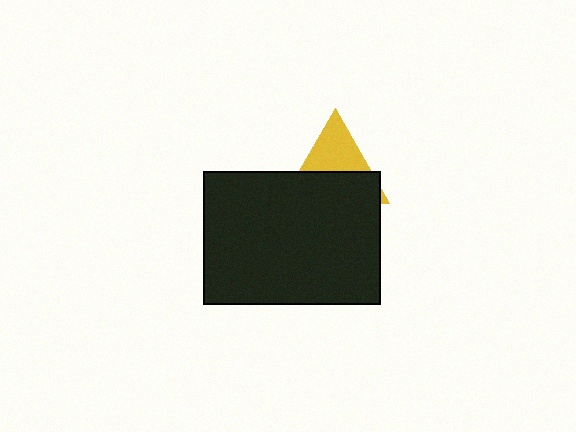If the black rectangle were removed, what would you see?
You would see the complete yellow triangle.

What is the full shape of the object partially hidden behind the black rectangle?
The partially hidden object is a yellow triangle.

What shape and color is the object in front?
The object in front is a black rectangle.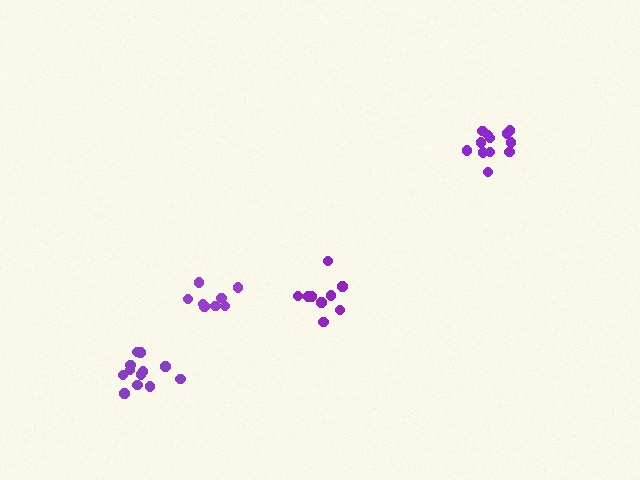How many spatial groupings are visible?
There are 4 spatial groupings.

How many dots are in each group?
Group 1: 9 dots, Group 2: 12 dots, Group 3: 8 dots, Group 4: 12 dots (41 total).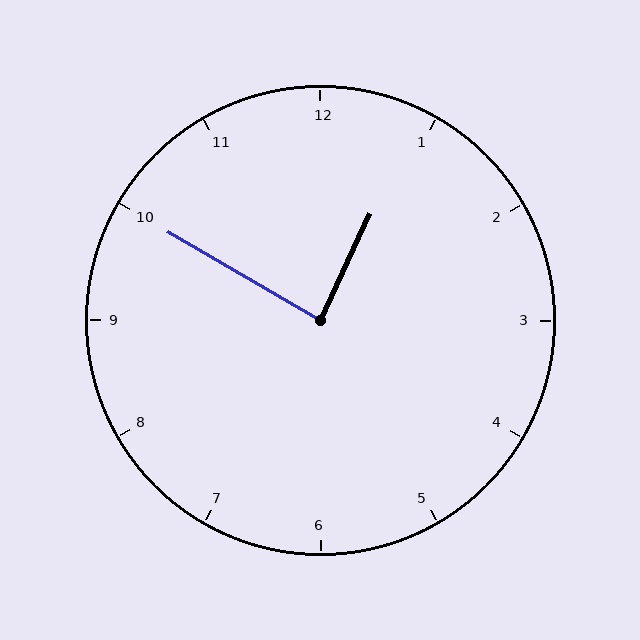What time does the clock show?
12:50.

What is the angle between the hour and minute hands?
Approximately 85 degrees.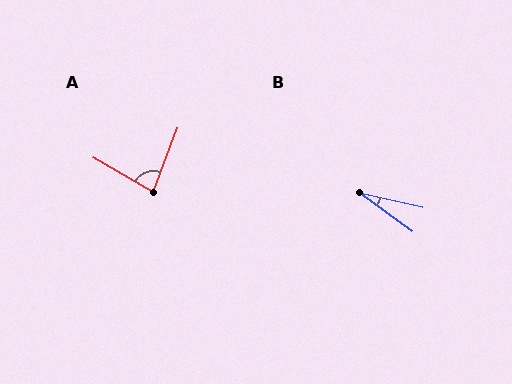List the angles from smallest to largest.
B (24°), A (81°).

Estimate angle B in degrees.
Approximately 24 degrees.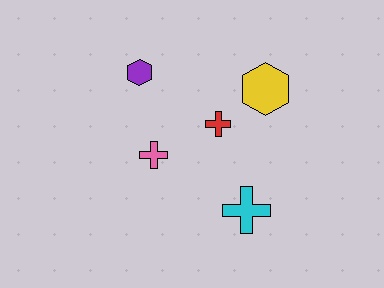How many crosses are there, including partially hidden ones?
There are 3 crosses.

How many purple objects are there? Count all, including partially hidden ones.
There is 1 purple object.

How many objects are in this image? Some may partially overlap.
There are 5 objects.